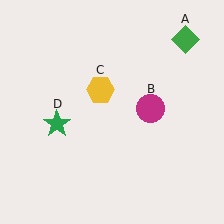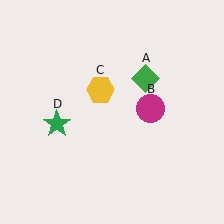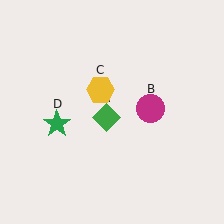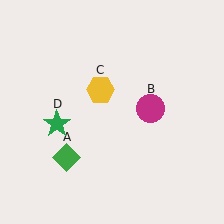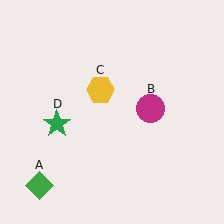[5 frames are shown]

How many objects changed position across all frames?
1 object changed position: green diamond (object A).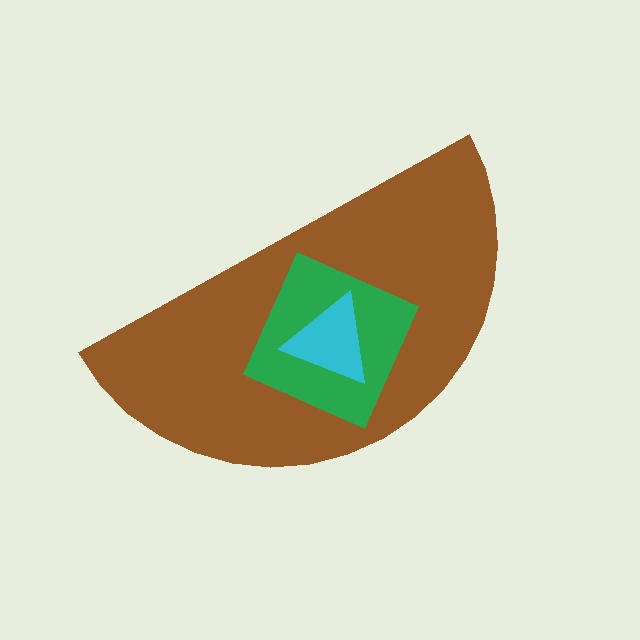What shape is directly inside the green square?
The cyan triangle.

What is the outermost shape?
The brown semicircle.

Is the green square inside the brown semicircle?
Yes.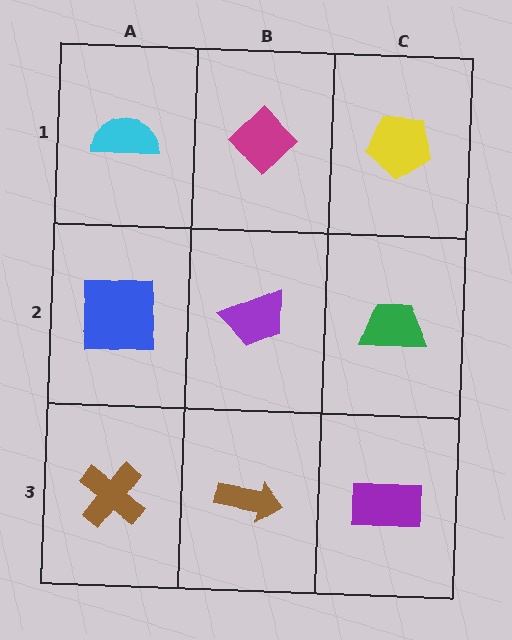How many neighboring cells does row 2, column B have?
4.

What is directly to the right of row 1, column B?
A yellow pentagon.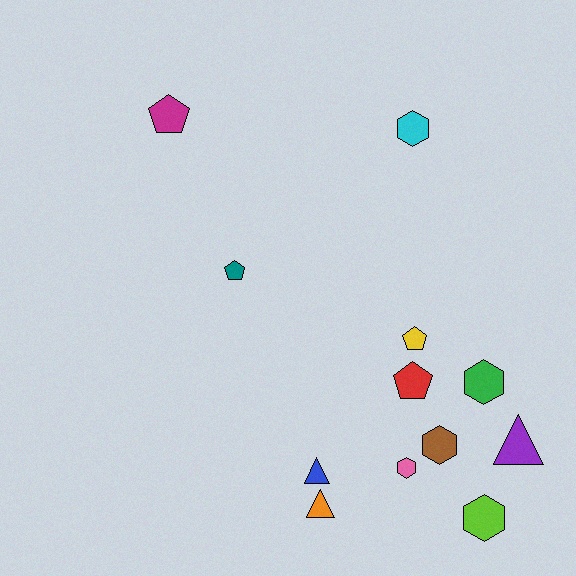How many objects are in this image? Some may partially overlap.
There are 12 objects.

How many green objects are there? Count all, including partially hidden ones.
There is 1 green object.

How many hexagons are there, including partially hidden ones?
There are 5 hexagons.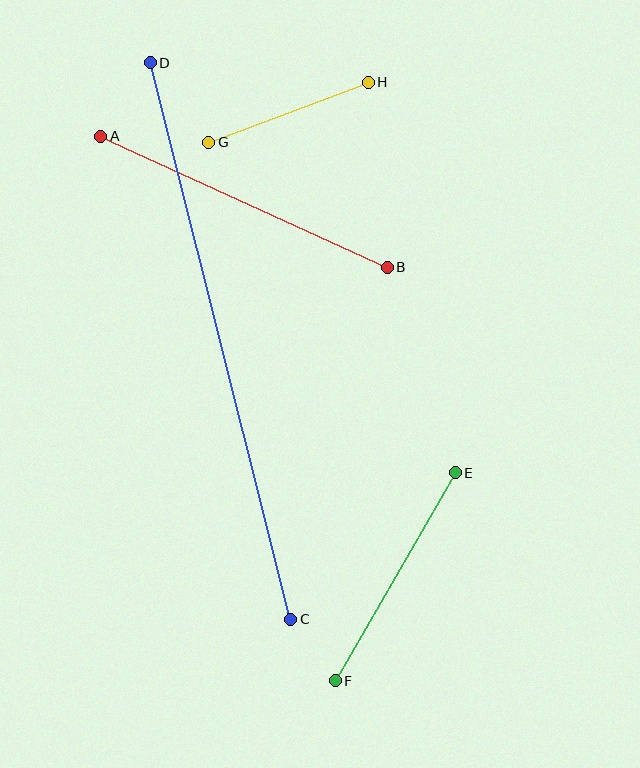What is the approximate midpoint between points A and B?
The midpoint is at approximately (244, 202) pixels.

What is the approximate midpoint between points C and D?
The midpoint is at approximately (221, 341) pixels.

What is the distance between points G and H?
The distance is approximately 170 pixels.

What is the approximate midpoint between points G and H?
The midpoint is at approximately (289, 112) pixels.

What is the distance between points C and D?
The distance is approximately 574 pixels.